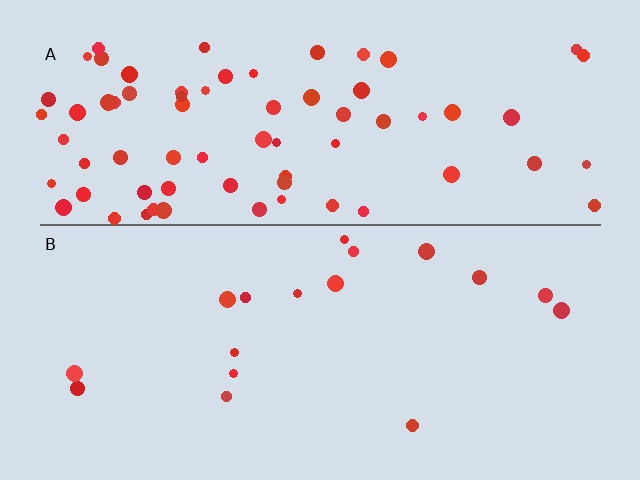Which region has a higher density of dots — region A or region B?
A (the top).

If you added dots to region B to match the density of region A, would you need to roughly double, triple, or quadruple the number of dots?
Approximately quadruple.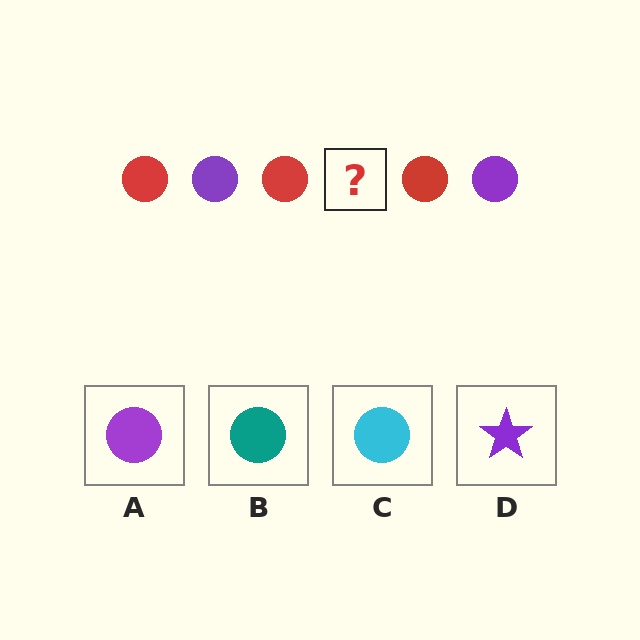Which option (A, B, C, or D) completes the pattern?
A.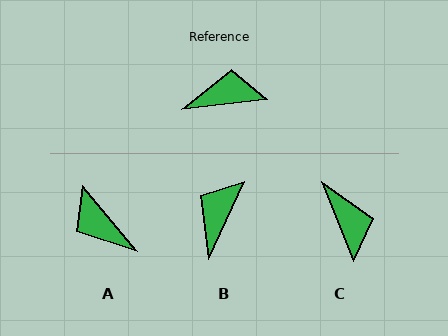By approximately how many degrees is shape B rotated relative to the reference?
Approximately 58 degrees counter-clockwise.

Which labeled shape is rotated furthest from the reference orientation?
A, about 123 degrees away.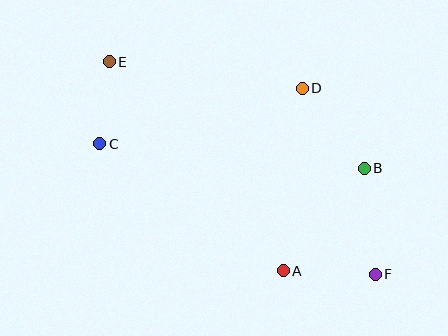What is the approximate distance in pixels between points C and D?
The distance between C and D is approximately 210 pixels.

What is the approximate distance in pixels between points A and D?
The distance between A and D is approximately 184 pixels.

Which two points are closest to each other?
Points C and E are closest to each other.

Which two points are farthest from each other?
Points E and F are farthest from each other.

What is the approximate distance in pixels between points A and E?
The distance between A and E is approximately 272 pixels.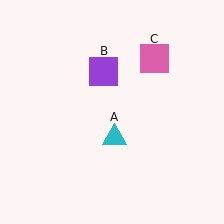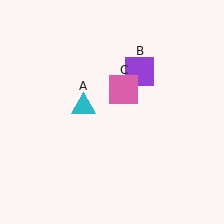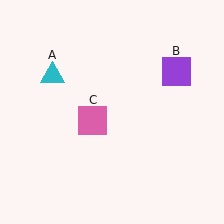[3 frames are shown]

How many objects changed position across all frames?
3 objects changed position: cyan triangle (object A), purple square (object B), pink square (object C).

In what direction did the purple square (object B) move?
The purple square (object B) moved right.